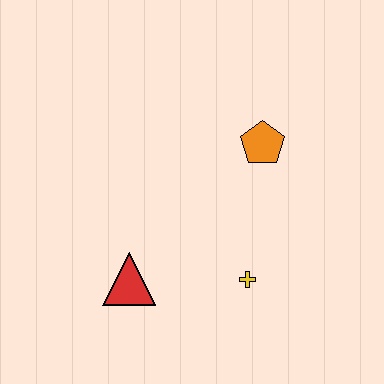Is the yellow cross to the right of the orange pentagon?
No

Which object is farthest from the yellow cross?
The orange pentagon is farthest from the yellow cross.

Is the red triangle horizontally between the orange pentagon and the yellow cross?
No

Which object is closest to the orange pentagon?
The yellow cross is closest to the orange pentagon.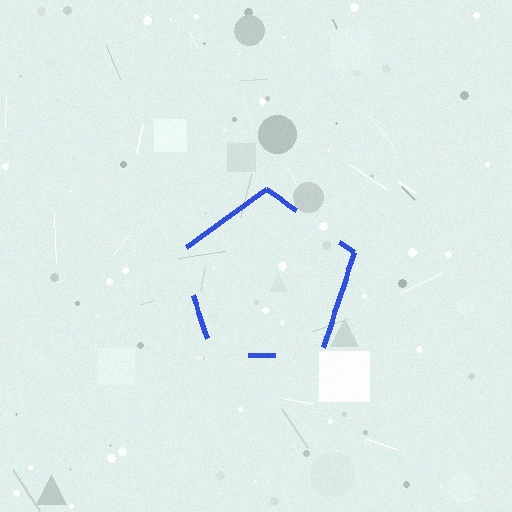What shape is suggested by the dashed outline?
The dashed outline suggests a pentagon.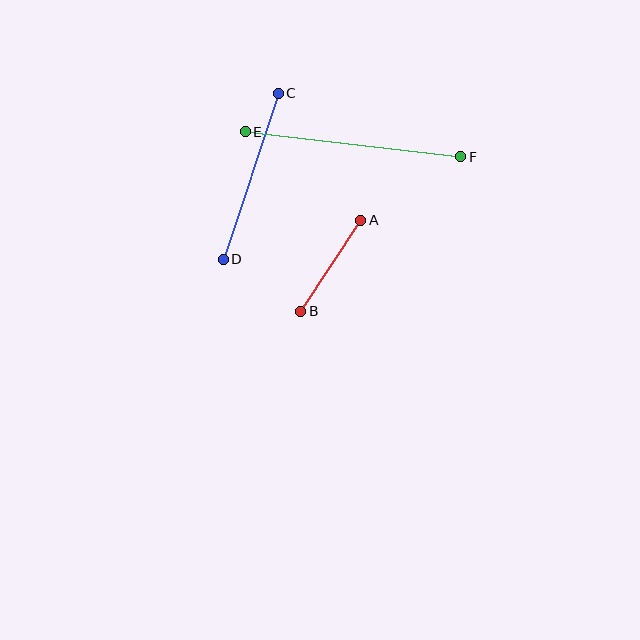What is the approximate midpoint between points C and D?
The midpoint is at approximately (251, 176) pixels.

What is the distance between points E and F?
The distance is approximately 217 pixels.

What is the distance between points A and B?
The distance is approximately 109 pixels.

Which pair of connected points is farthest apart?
Points E and F are farthest apart.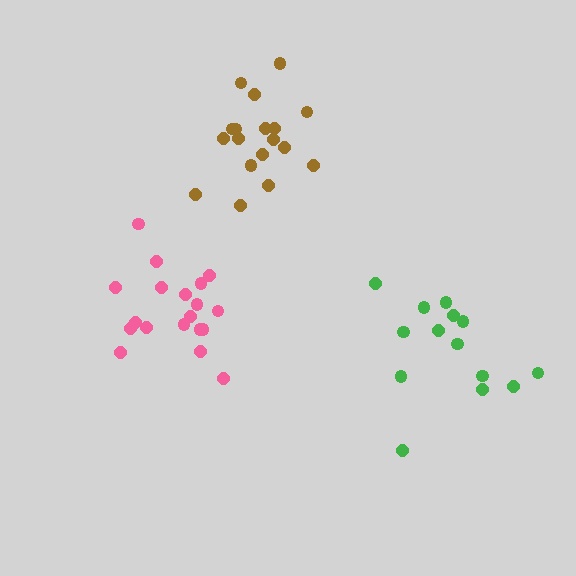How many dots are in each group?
Group 1: 18 dots, Group 2: 19 dots, Group 3: 14 dots (51 total).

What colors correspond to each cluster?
The clusters are colored: brown, pink, green.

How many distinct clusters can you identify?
There are 3 distinct clusters.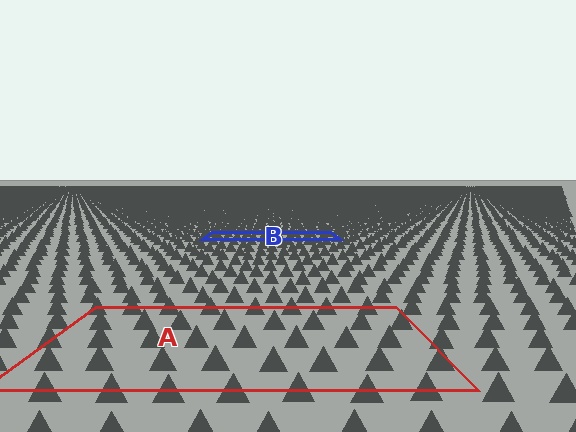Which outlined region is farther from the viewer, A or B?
Region B is farther from the viewer — the texture elements inside it appear smaller and more densely packed.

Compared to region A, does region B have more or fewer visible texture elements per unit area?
Region B has more texture elements per unit area — they are packed more densely because it is farther away.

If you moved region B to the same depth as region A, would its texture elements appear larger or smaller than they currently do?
They would appear larger. At a closer depth, the same texture elements are projected at a bigger on-screen size.